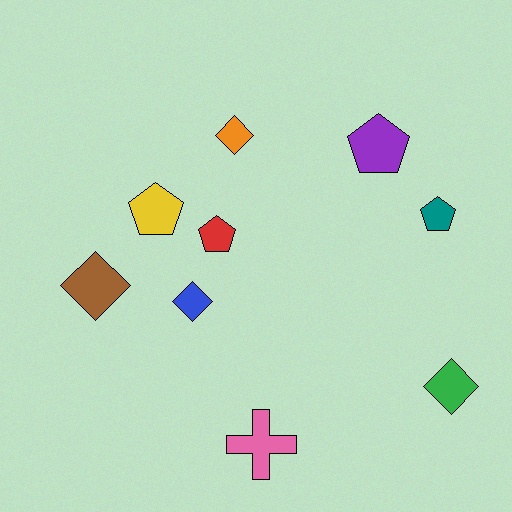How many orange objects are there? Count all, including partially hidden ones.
There is 1 orange object.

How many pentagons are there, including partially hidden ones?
There are 4 pentagons.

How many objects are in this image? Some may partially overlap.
There are 9 objects.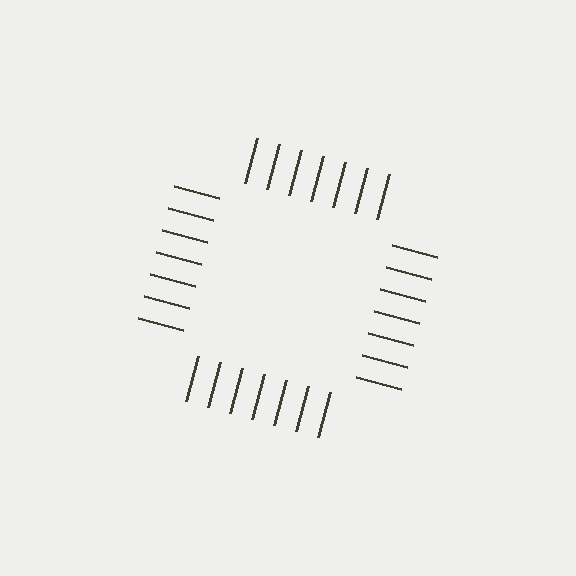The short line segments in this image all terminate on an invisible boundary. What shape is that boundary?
An illusory square — the line segments terminate on its edges but no continuous stroke is drawn.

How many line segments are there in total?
28 — 7 along each of the 4 edges.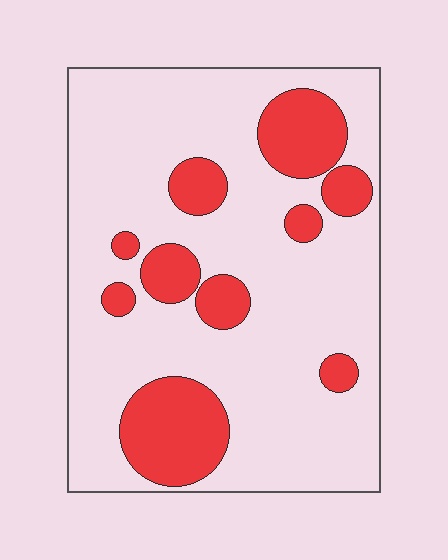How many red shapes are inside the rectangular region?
10.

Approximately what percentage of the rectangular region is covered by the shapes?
Approximately 25%.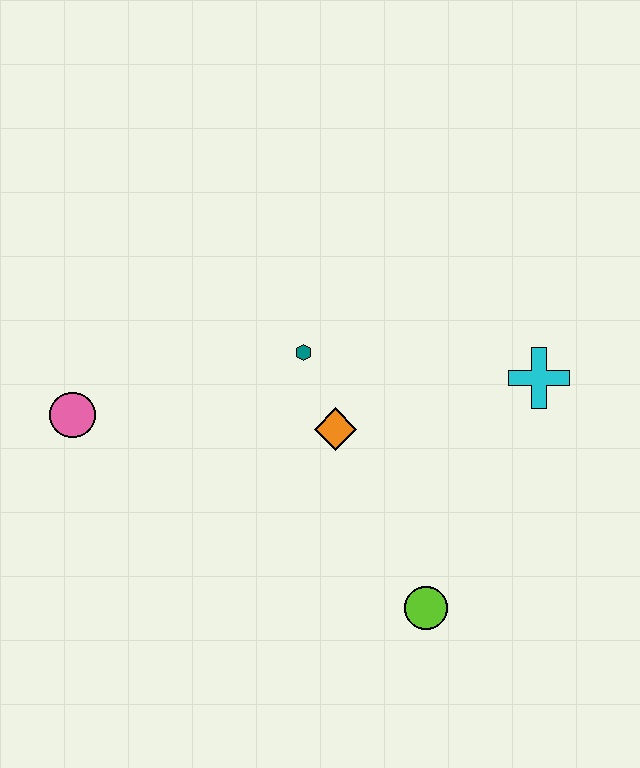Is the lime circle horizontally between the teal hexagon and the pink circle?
No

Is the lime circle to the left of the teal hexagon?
No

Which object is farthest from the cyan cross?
The pink circle is farthest from the cyan cross.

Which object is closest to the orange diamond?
The teal hexagon is closest to the orange diamond.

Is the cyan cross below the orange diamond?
No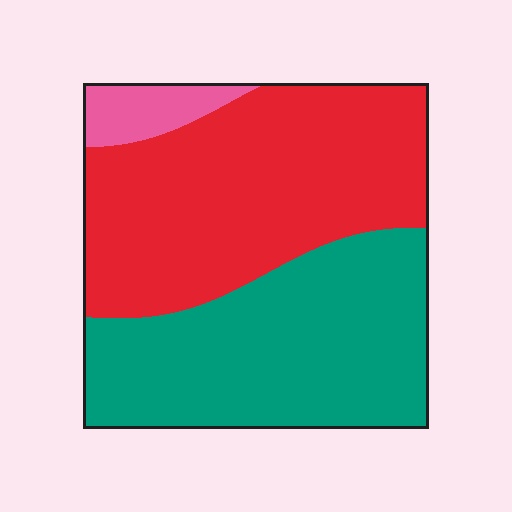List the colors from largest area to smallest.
From largest to smallest: red, teal, pink.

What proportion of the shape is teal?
Teal covers roughly 45% of the shape.